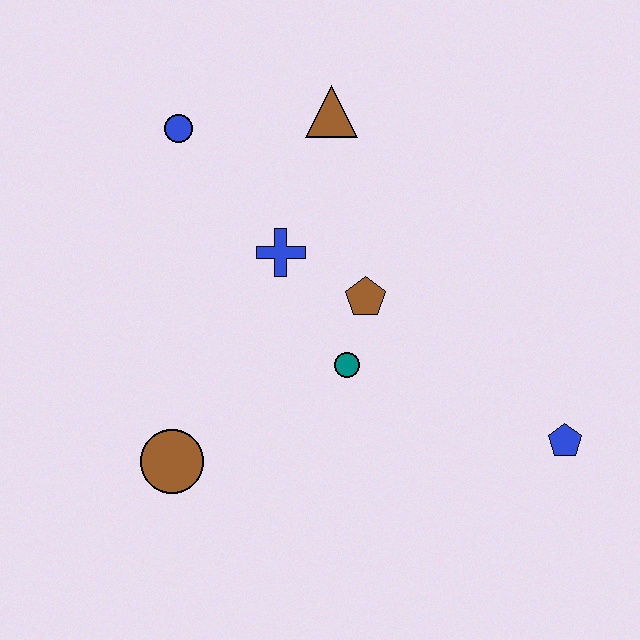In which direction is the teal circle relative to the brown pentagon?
The teal circle is below the brown pentagon.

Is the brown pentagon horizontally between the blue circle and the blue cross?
No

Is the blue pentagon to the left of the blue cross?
No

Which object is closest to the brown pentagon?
The teal circle is closest to the brown pentagon.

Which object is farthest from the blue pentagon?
The blue circle is farthest from the blue pentagon.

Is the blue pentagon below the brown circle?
No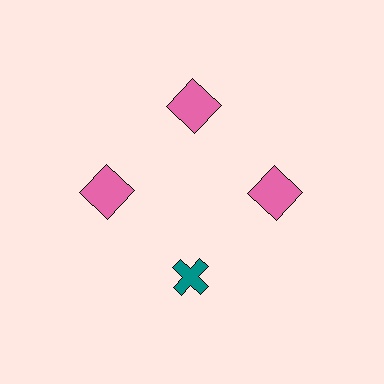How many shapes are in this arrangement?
There are 4 shapes arranged in a ring pattern.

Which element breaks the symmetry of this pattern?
The teal cross at roughly the 6 o'clock position breaks the symmetry. All other shapes are pink squares.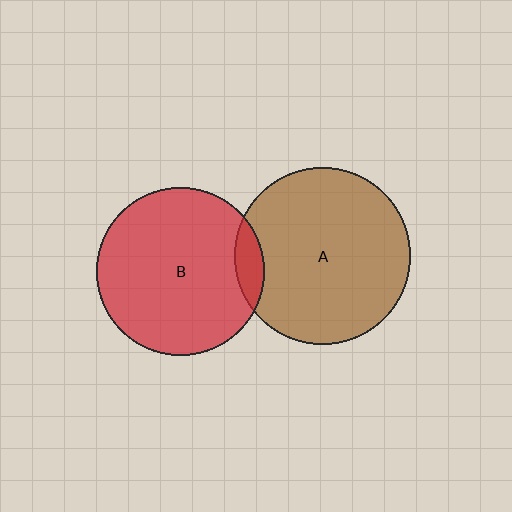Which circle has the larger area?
Circle A (brown).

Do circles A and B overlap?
Yes.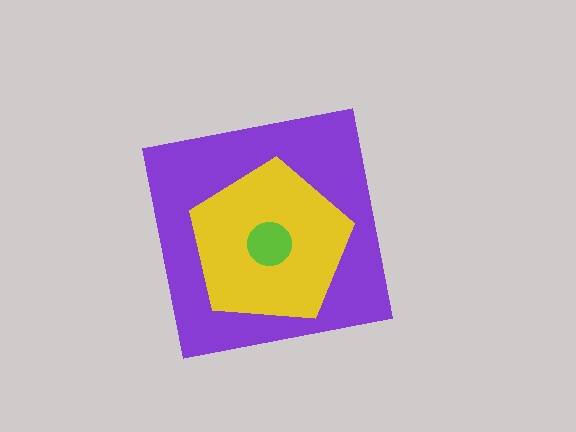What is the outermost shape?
The purple square.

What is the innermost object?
The lime circle.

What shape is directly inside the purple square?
The yellow pentagon.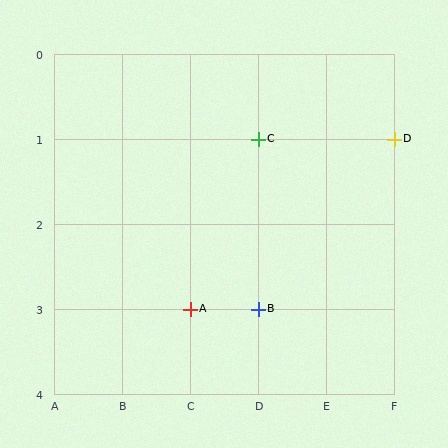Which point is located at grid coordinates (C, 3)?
Point A is at (C, 3).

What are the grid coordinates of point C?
Point C is at grid coordinates (D, 1).